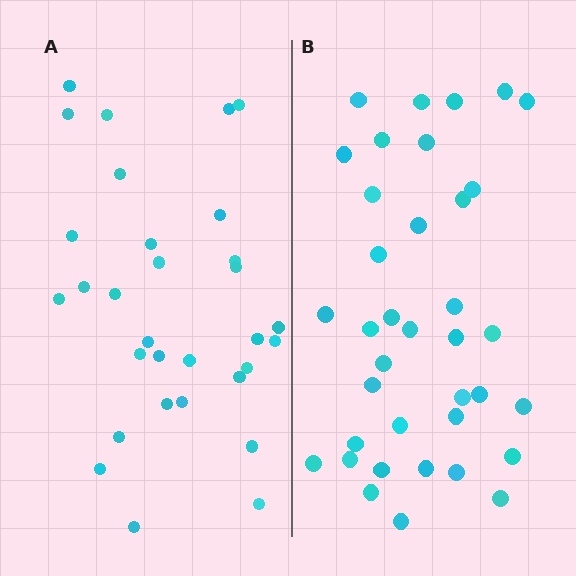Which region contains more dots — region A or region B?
Region B (the right region) has more dots.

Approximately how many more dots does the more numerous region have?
Region B has about 6 more dots than region A.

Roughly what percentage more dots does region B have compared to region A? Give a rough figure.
About 20% more.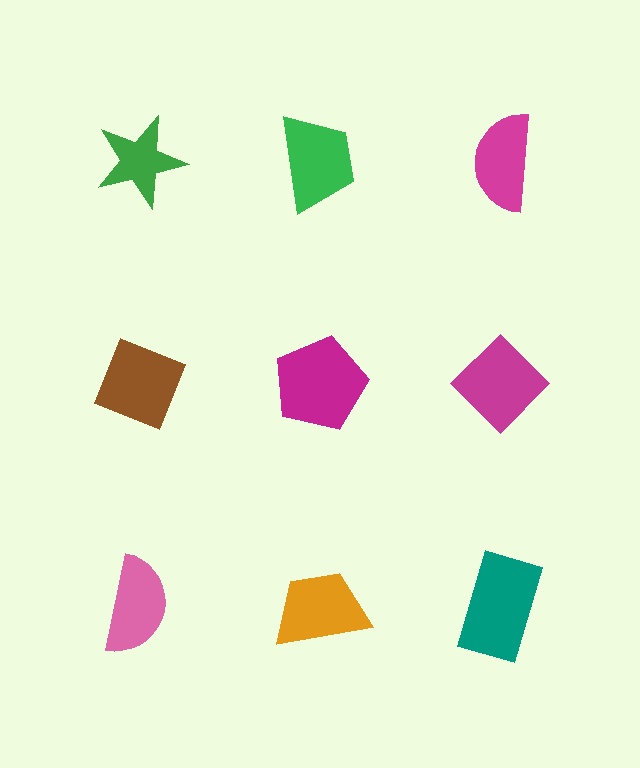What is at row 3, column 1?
A pink semicircle.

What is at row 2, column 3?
A magenta diamond.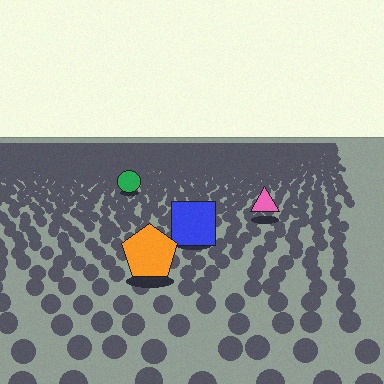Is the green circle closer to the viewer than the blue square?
No. The blue square is closer — you can tell from the texture gradient: the ground texture is coarser near it.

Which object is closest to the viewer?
The orange pentagon is closest. The texture marks near it are larger and more spread out.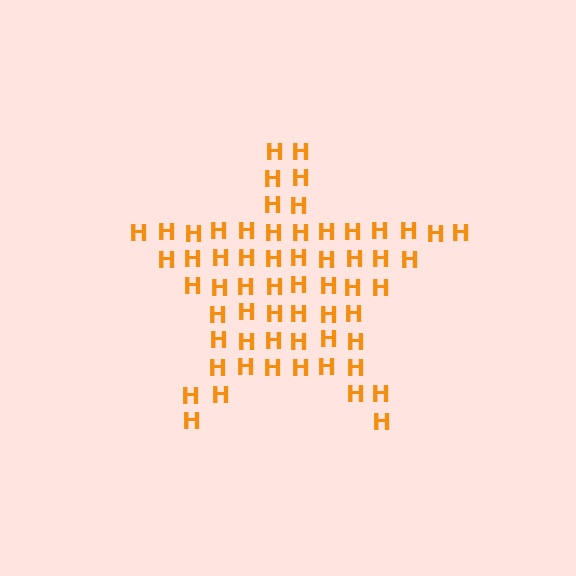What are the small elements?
The small elements are letter H's.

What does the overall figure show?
The overall figure shows a star.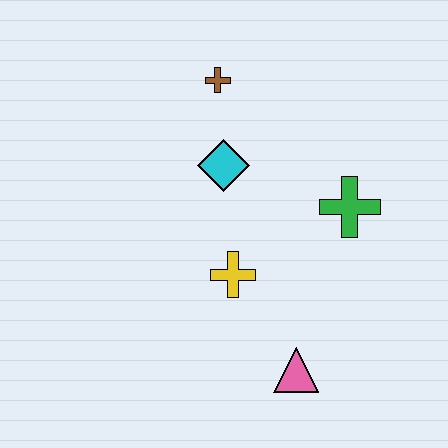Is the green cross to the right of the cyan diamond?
Yes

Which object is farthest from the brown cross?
The pink triangle is farthest from the brown cross.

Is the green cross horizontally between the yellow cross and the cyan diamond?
No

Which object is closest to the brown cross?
The cyan diamond is closest to the brown cross.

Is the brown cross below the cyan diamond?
No